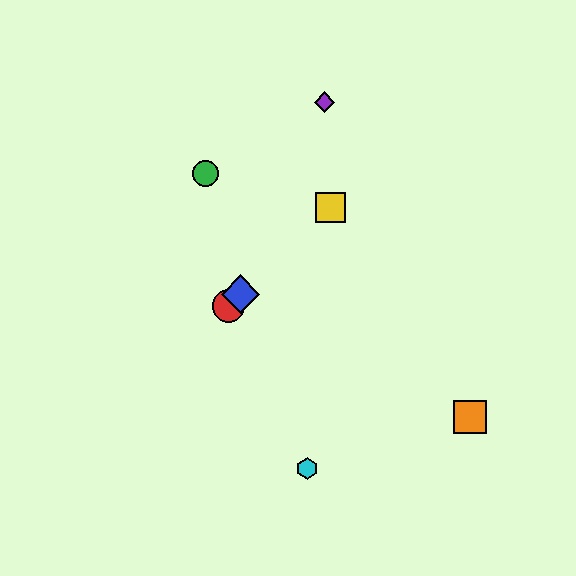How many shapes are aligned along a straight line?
3 shapes (the red circle, the blue diamond, the yellow square) are aligned along a straight line.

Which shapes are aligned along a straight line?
The red circle, the blue diamond, the yellow square are aligned along a straight line.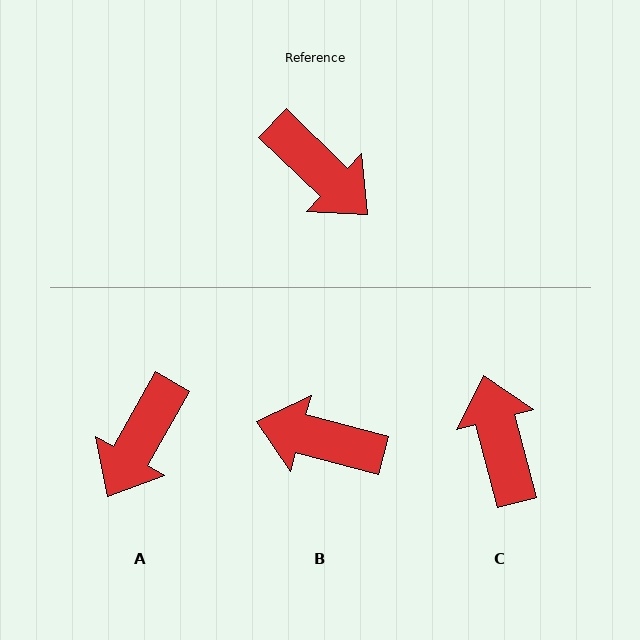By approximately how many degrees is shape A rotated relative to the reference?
Approximately 76 degrees clockwise.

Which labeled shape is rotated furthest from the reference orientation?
B, about 151 degrees away.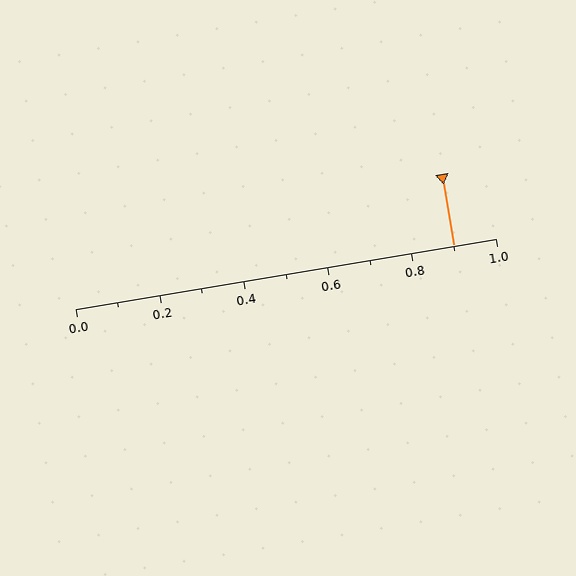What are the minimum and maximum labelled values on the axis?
The axis runs from 0.0 to 1.0.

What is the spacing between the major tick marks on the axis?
The major ticks are spaced 0.2 apart.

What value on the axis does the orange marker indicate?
The marker indicates approximately 0.9.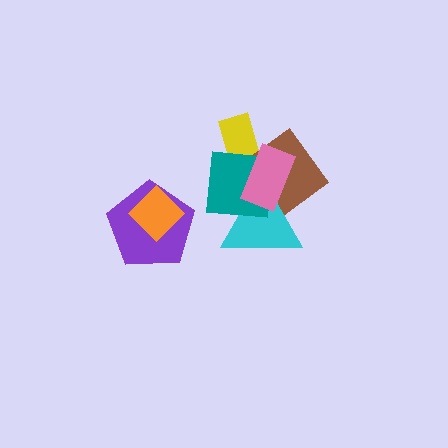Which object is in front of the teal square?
The pink rectangle is in front of the teal square.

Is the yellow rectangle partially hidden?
Yes, it is partially covered by another shape.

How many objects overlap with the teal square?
4 objects overlap with the teal square.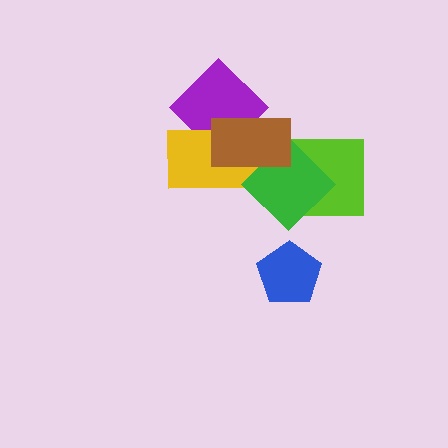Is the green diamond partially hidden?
Yes, it is partially covered by another shape.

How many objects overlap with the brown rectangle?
3 objects overlap with the brown rectangle.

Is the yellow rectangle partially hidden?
Yes, it is partially covered by another shape.